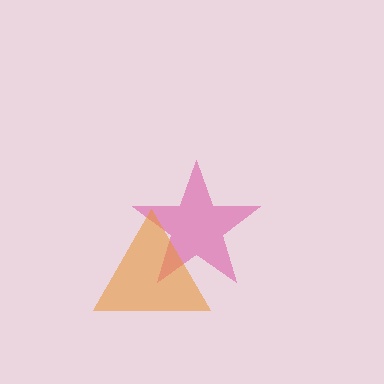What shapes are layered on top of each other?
The layered shapes are: a pink star, an orange triangle.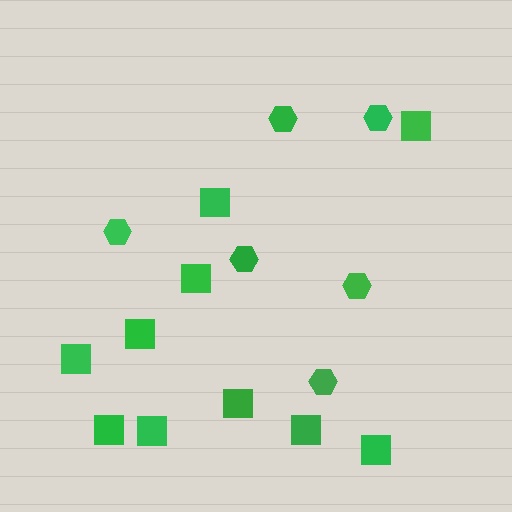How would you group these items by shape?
There are 2 groups: one group of hexagons (6) and one group of squares (10).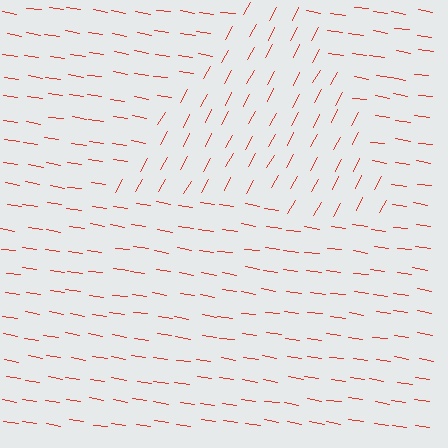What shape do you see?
I see a triangle.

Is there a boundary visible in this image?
Yes, there is a texture boundary formed by a change in line orientation.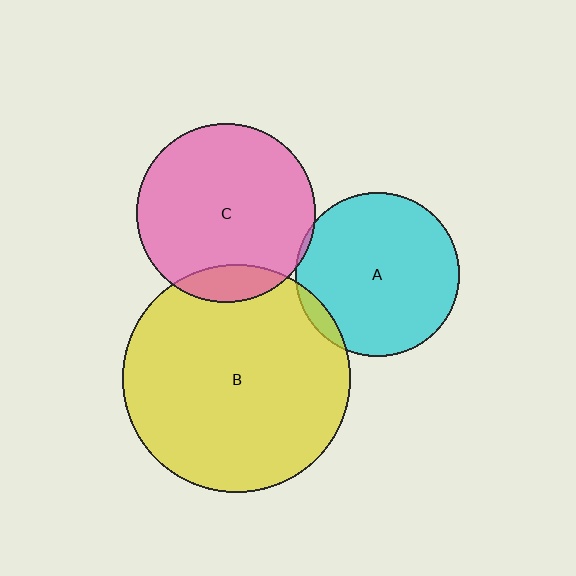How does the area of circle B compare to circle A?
Approximately 1.9 times.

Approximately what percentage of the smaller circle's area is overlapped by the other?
Approximately 5%.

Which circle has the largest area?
Circle B (yellow).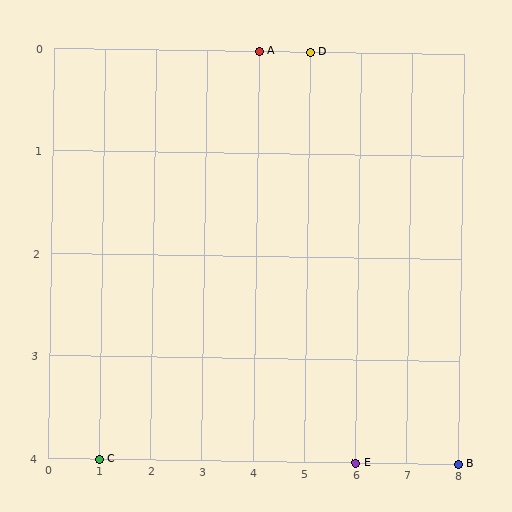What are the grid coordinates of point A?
Point A is at grid coordinates (4, 0).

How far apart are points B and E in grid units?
Points B and E are 2 columns apart.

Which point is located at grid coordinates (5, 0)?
Point D is at (5, 0).